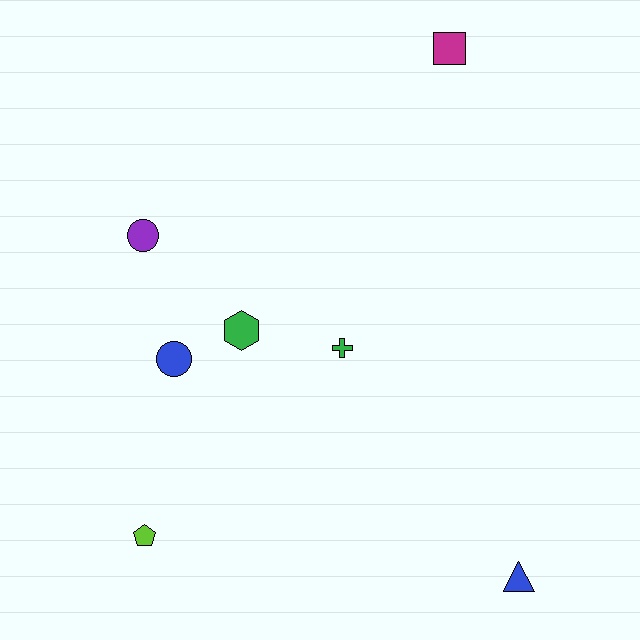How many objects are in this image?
There are 7 objects.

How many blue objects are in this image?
There are 2 blue objects.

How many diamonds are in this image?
There are no diamonds.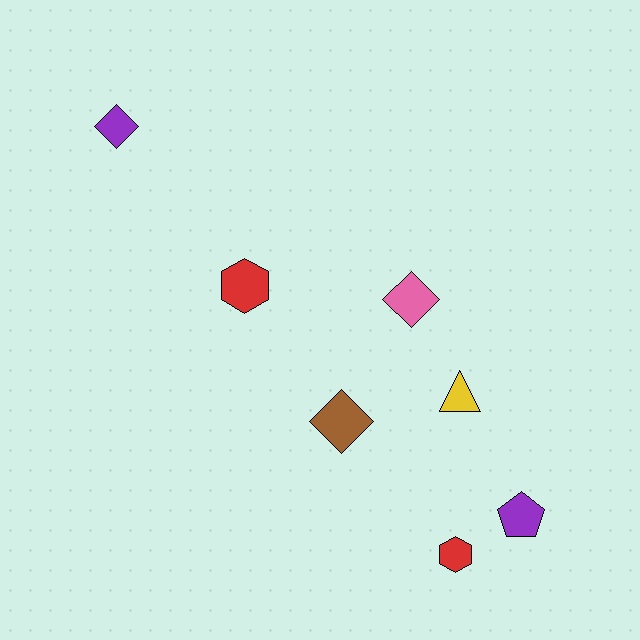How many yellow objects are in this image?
There is 1 yellow object.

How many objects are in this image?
There are 7 objects.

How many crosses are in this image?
There are no crosses.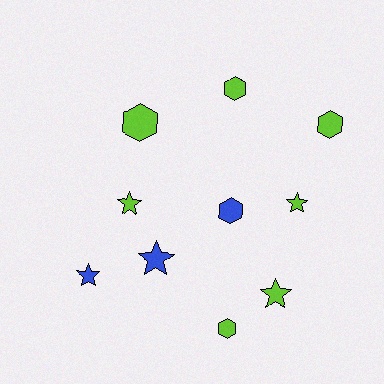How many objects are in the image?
There are 10 objects.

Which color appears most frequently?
Lime, with 7 objects.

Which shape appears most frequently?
Star, with 5 objects.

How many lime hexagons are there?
There are 4 lime hexagons.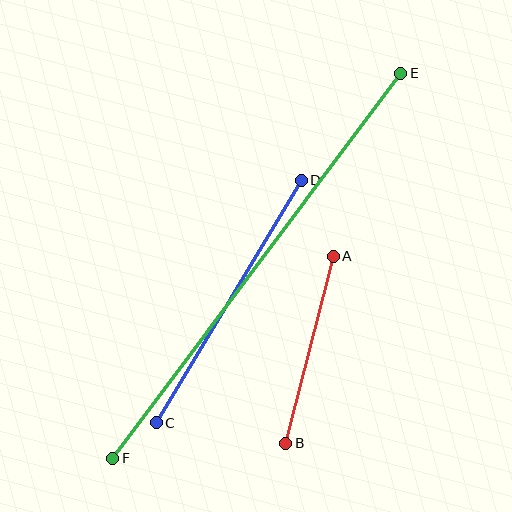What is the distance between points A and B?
The distance is approximately 193 pixels.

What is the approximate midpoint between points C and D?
The midpoint is at approximately (229, 302) pixels.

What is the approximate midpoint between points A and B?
The midpoint is at approximately (310, 350) pixels.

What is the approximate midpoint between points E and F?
The midpoint is at approximately (257, 266) pixels.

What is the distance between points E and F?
The distance is approximately 480 pixels.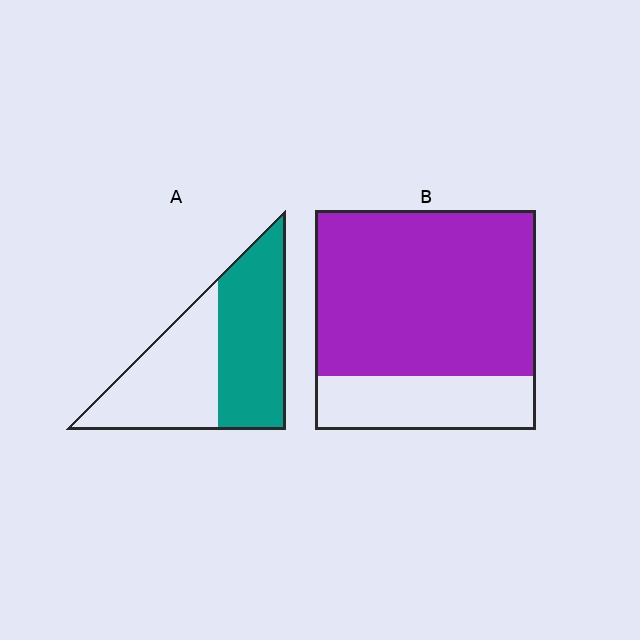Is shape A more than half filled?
Roughly half.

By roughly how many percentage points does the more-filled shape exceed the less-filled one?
By roughly 25 percentage points (B over A).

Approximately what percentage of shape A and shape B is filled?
A is approximately 50% and B is approximately 75%.